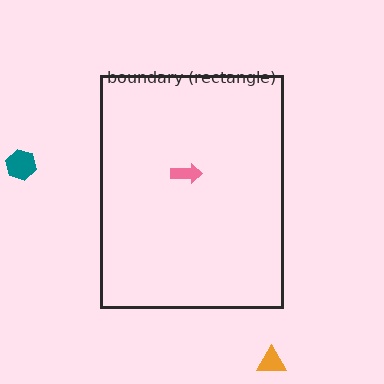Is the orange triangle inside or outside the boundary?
Outside.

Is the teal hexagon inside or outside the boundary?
Outside.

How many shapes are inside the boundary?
1 inside, 2 outside.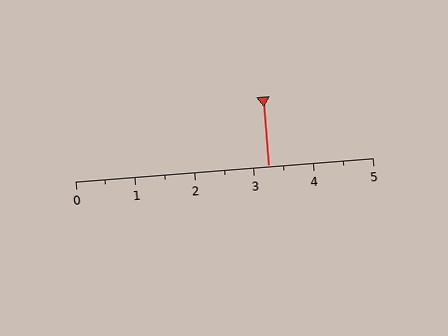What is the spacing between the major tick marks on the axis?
The major ticks are spaced 1 apart.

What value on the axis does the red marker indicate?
The marker indicates approximately 3.2.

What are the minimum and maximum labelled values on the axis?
The axis runs from 0 to 5.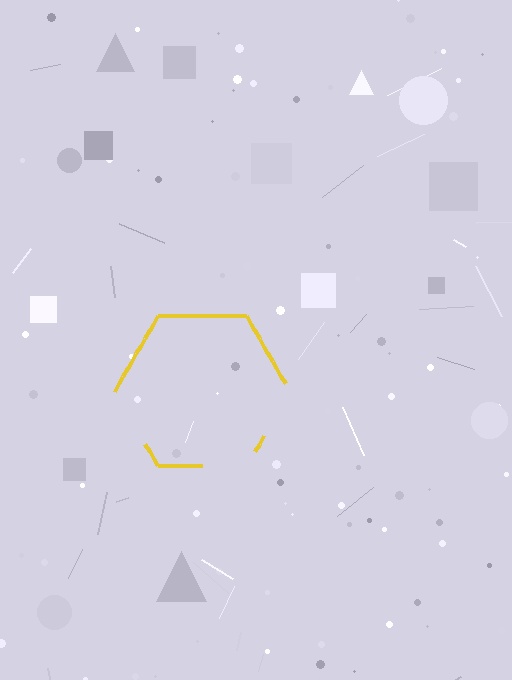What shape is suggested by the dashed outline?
The dashed outline suggests a hexagon.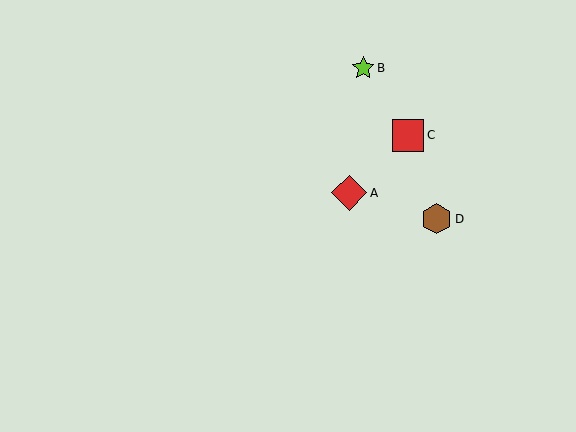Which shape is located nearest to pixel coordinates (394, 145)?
The red square (labeled C) at (408, 135) is nearest to that location.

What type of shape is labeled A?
Shape A is a red diamond.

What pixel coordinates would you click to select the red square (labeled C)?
Click at (408, 135) to select the red square C.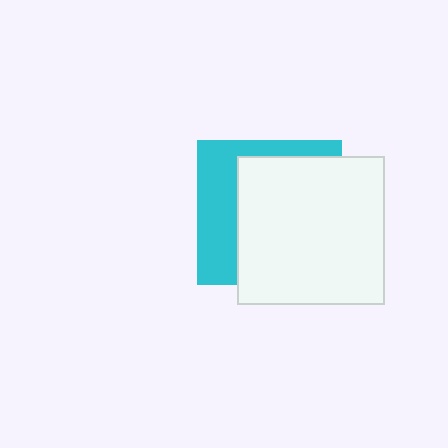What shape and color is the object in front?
The object in front is a white square.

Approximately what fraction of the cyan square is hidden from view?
Roughly 64% of the cyan square is hidden behind the white square.